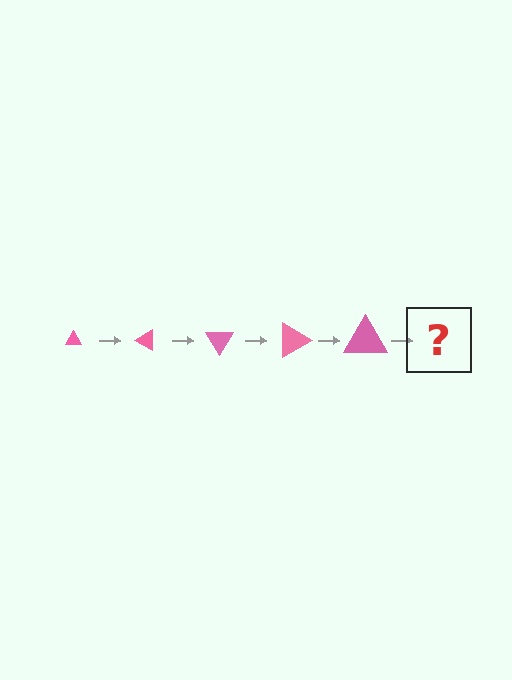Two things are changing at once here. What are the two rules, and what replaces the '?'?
The two rules are that the triangle grows larger each step and it rotates 30 degrees each step. The '?' should be a triangle, larger than the previous one and rotated 150 degrees from the start.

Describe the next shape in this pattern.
It should be a triangle, larger than the previous one and rotated 150 degrees from the start.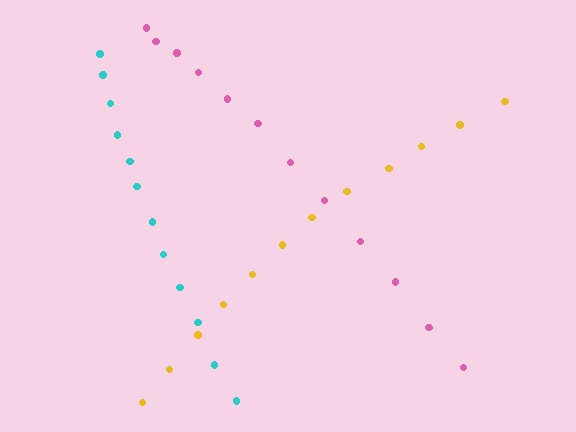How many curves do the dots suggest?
There are 3 distinct paths.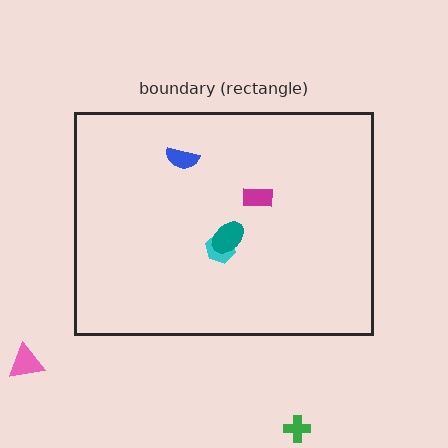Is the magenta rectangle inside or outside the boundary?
Inside.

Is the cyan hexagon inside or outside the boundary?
Inside.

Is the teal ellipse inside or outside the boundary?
Inside.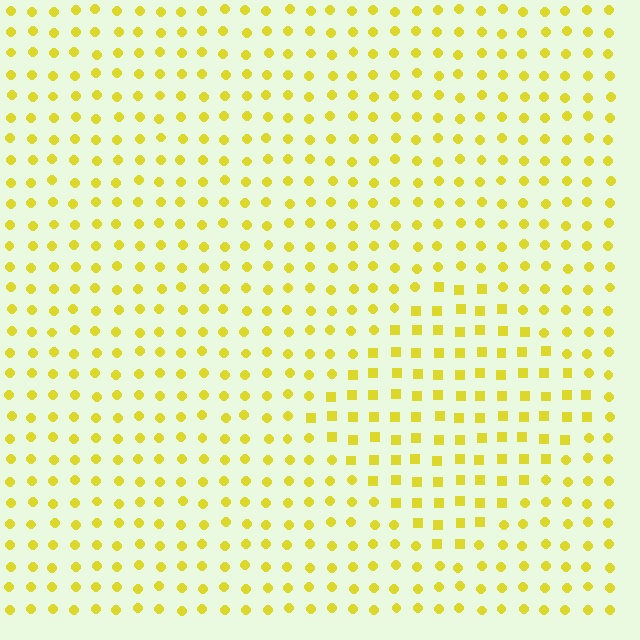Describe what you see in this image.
The image is filled with small yellow elements arranged in a uniform grid. A diamond-shaped region contains squares, while the surrounding area contains circles. The boundary is defined purely by the change in element shape.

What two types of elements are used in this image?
The image uses squares inside the diamond region and circles outside it.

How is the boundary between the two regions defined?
The boundary is defined by a change in element shape: squares inside vs. circles outside. All elements share the same color and spacing.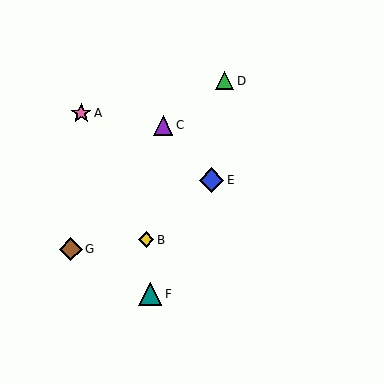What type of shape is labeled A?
Shape A is a pink star.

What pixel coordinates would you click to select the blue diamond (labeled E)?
Click at (212, 180) to select the blue diamond E.